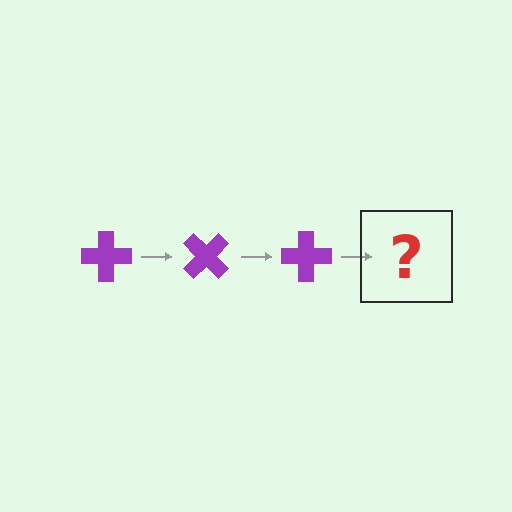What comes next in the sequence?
The next element should be a purple cross rotated 135 degrees.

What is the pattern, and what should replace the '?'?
The pattern is that the cross rotates 45 degrees each step. The '?' should be a purple cross rotated 135 degrees.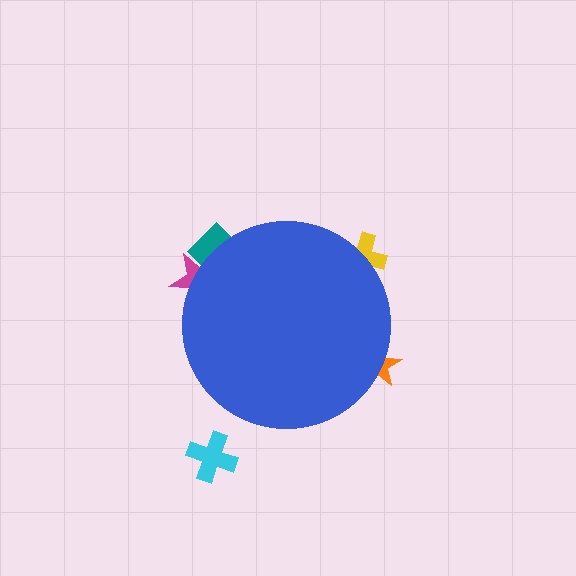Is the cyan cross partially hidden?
No, the cyan cross is fully visible.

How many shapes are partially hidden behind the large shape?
4 shapes are partially hidden.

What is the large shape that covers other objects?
A blue circle.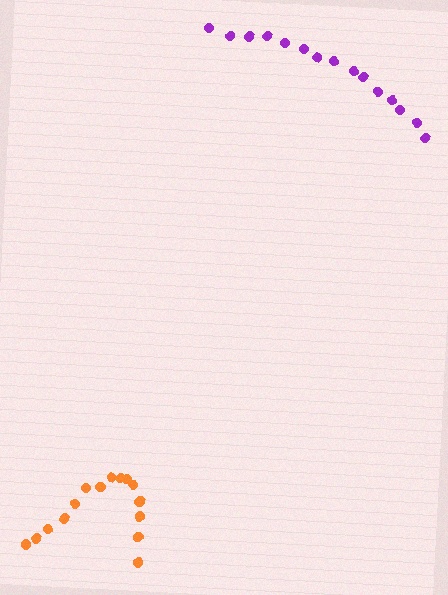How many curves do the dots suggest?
There are 2 distinct paths.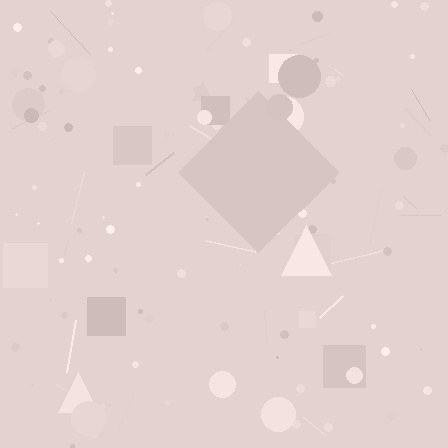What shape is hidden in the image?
A diamond is hidden in the image.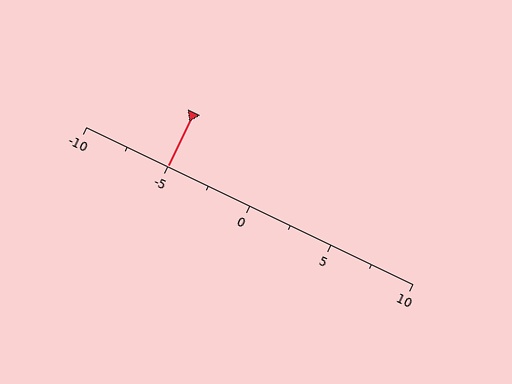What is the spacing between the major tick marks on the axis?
The major ticks are spaced 5 apart.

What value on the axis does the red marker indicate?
The marker indicates approximately -5.